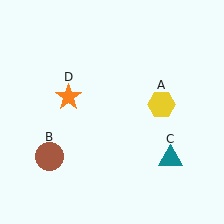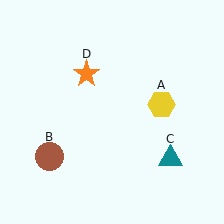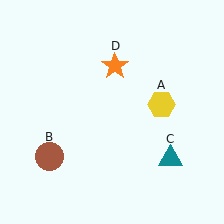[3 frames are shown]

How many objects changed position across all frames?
1 object changed position: orange star (object D).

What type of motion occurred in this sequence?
The orange star (object D) rotated clockwise around the center of the scene.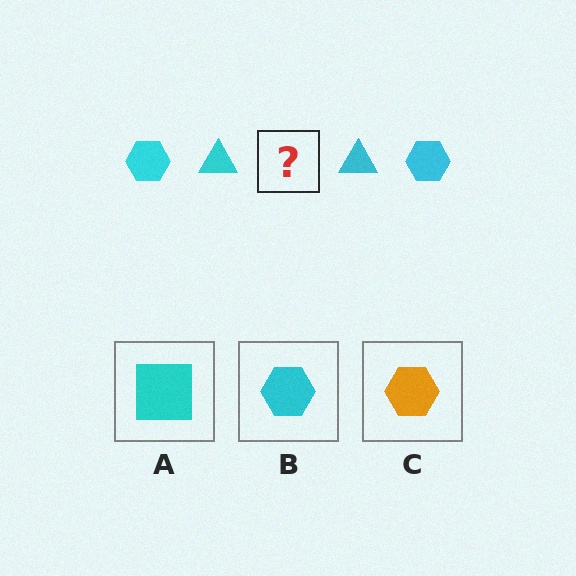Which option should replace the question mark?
Option B.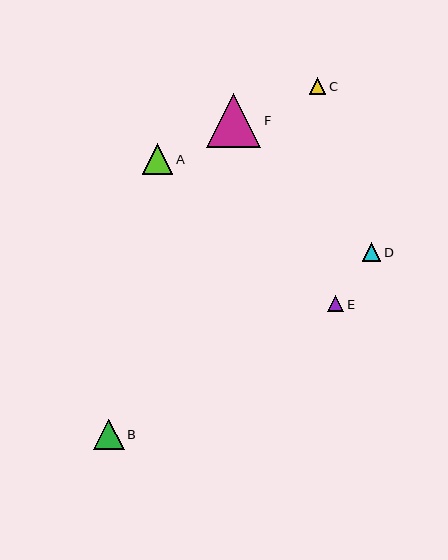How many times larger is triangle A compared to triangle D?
Triangle A is approximately 1.7 times the size of triangle D.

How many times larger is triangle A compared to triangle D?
Triangle A is approximately 1.7 times the size of triangle D.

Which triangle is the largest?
Triangle F is the largest with a size of approximately 54 pixels.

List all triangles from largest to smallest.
From largest to smallest: F, A, B, D, C, E.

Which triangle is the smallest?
Triangle E is the smallest with a size of approximately 16 pixels.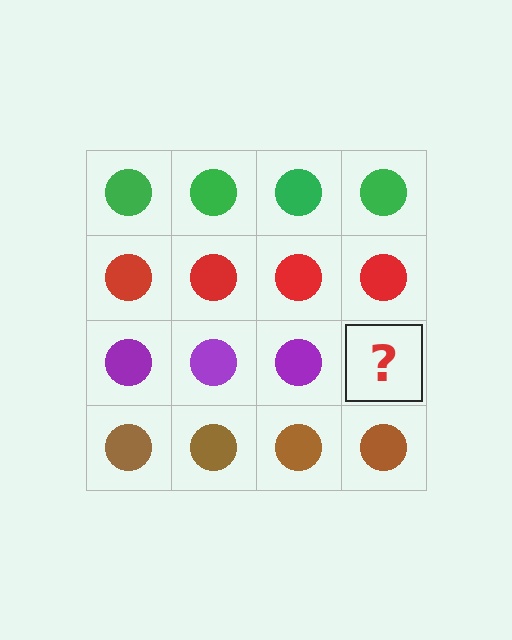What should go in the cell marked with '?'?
The missing cell should contain a purple circle.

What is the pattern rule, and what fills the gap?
The rule is that each row has a consistent color. The gap should be filled with a purple circle.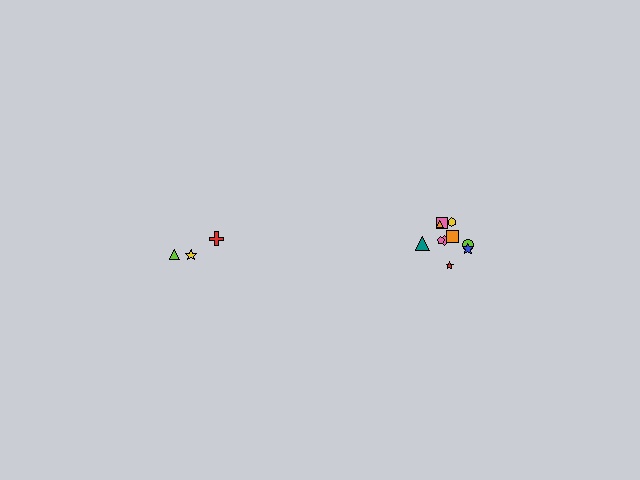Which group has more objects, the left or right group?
The right group.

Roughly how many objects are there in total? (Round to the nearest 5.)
Roughly 15 objects in total.